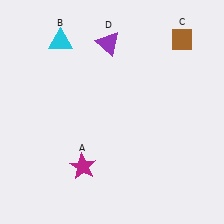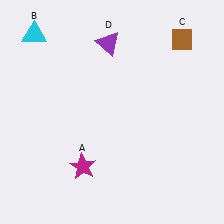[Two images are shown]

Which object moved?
The cyan triangle (B) moved left.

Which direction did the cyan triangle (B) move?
The cyan triangle (B) moved left.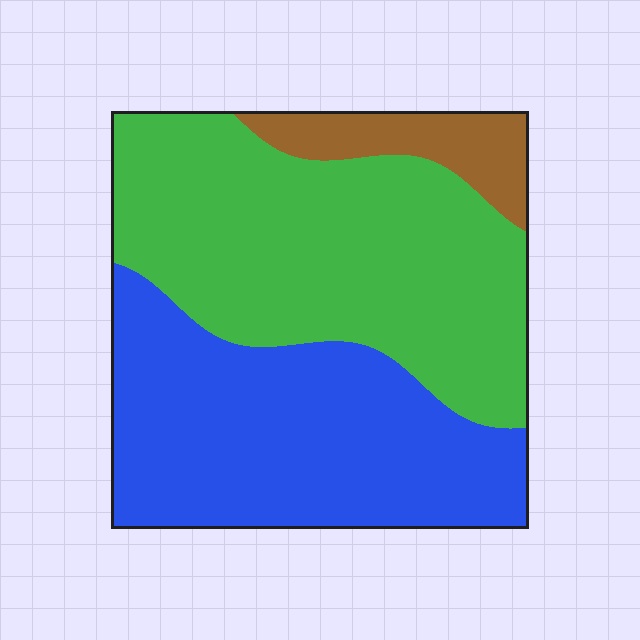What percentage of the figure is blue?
Blue takes up about two fifths (2/5) of the figure.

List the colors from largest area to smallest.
From largest to smallest: green, blue, brown.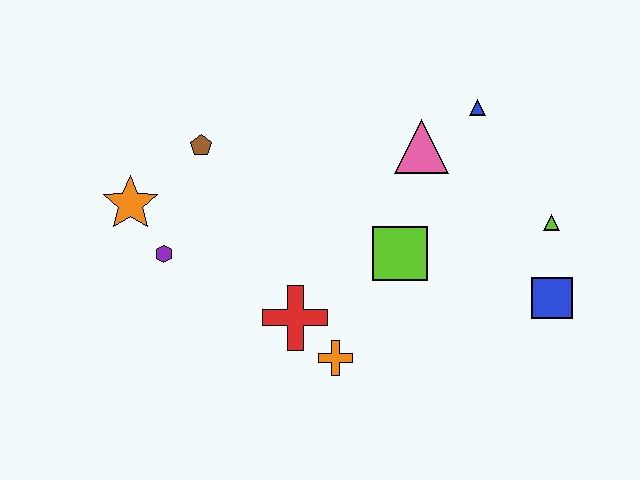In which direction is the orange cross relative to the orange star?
The orange cross is to the right of the orange star.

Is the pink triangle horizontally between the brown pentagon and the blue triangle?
Yes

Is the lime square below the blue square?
No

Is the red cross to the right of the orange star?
Yes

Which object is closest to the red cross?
The orange cross is closest to the red cross.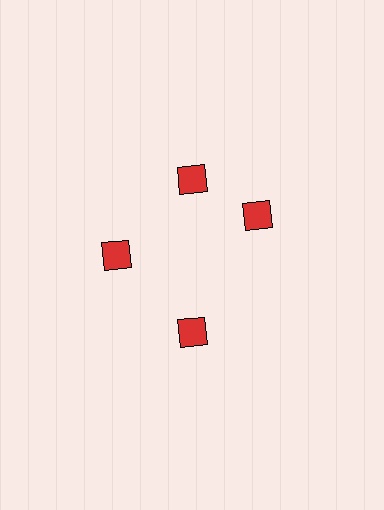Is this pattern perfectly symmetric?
No. The 4 red diamonds are arranged in a ring, but one element near the 3 o'clock position is rotated out of alignment along the ring, breaking the 4-fold rotational symmetry.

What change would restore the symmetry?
The symmetry would be restored by rotating it back into even spacing with its neighbors so that all 4 diamonds sit at equal angles and equal distance from the center.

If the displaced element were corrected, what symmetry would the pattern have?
It would have 4-fold rotational symmetry — the pattern would map onto itself every 90 degrees.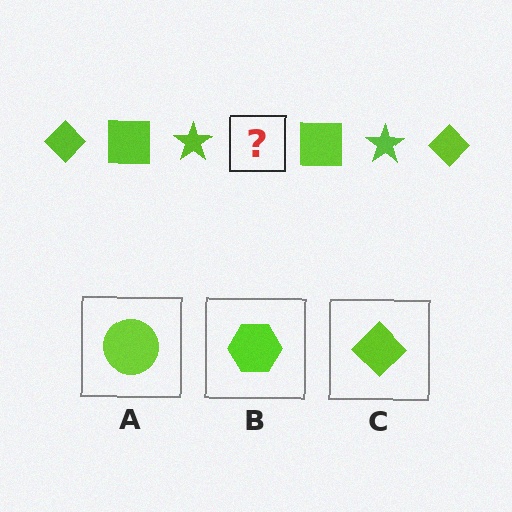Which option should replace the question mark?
Option C.